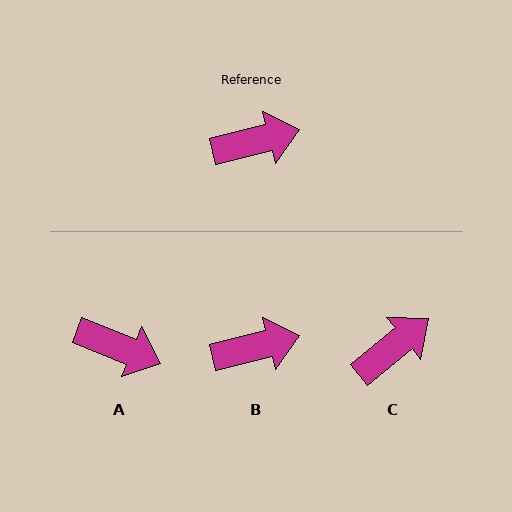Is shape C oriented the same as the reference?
No, it is off by about 25 degrees.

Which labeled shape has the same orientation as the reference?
B.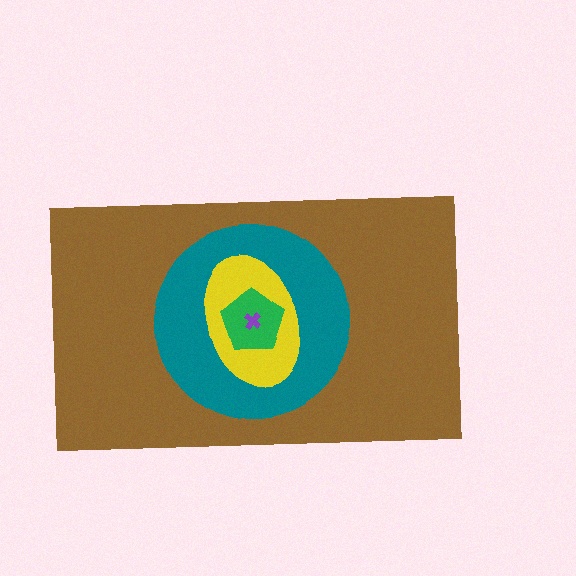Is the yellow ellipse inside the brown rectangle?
Yes.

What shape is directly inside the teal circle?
The yellow ellipse.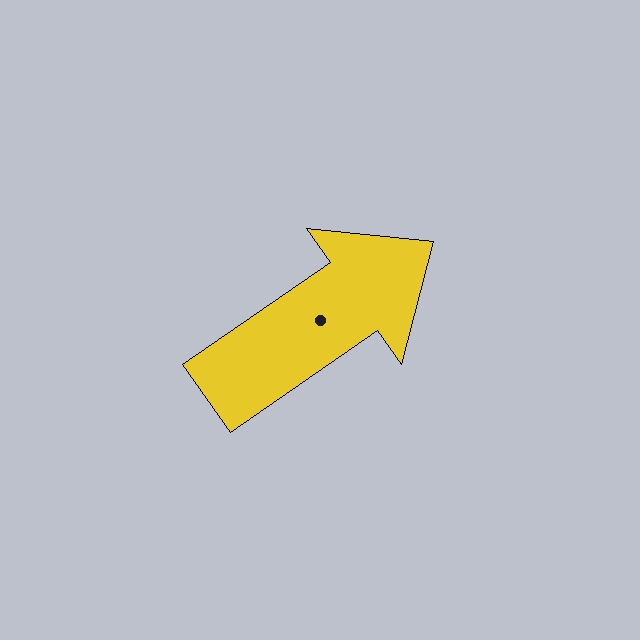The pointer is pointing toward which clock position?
Roughly 2 o'clock.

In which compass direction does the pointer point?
Northeast.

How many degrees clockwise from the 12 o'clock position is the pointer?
Approximately 55 degrees.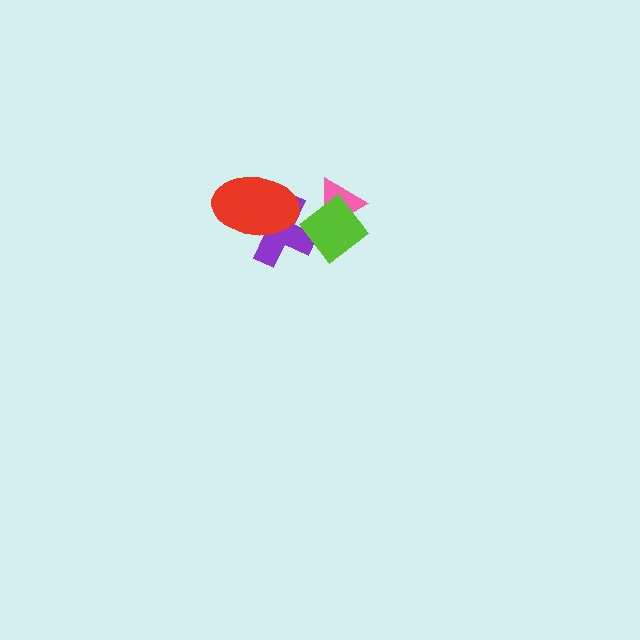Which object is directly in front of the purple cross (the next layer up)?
The red ellipse is directly in front of the purple cross.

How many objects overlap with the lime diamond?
2 objects overlap with the lime diamond.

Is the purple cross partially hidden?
Yes, it is partially covered by another shape.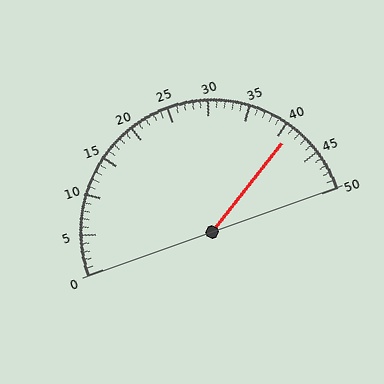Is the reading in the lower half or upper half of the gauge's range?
The reading is in the upper half of the range (0 to 50).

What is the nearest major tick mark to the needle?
The nearest major tick mark is 40.